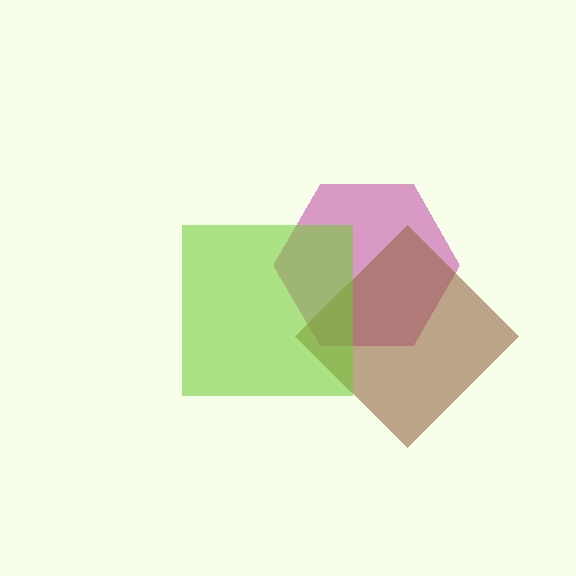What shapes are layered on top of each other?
The layered shapes are: a magenta hexagon, a brown diamond, a lime square.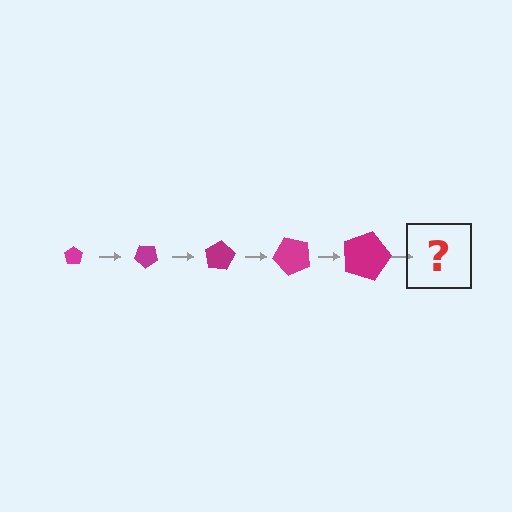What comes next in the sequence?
The next element should be a pentagon, larger than the previous one and rotated 200 degrees from the start.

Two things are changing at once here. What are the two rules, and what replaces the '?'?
The two rules are that the pentagon grows larger each step and it rotates 40 degrees each step. The '?' should be a pentagon, larger than the previous one and rotated 200 degrees from the start.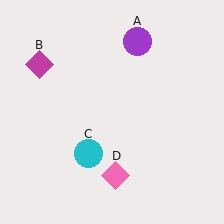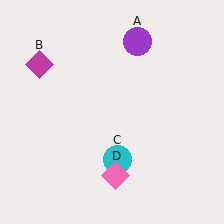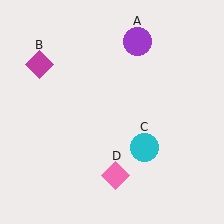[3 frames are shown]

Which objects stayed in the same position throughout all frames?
Purple circle (object A) and magenta diamond (object B) and pink diamond (object D) remained stationary.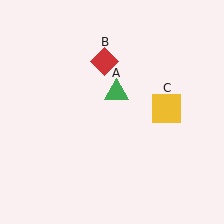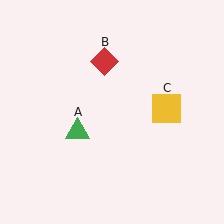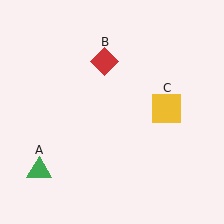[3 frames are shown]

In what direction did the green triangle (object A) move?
The green triangle (object A) moved down and to the left.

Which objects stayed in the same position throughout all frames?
Red diamond (object B) and yellow square (object C) remained stationary.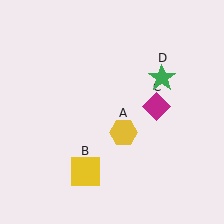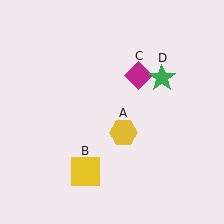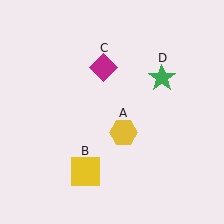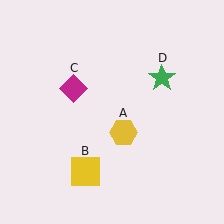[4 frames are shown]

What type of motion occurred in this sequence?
The magenta diamond (object C) rotated counterclockwise around the center of the scene.